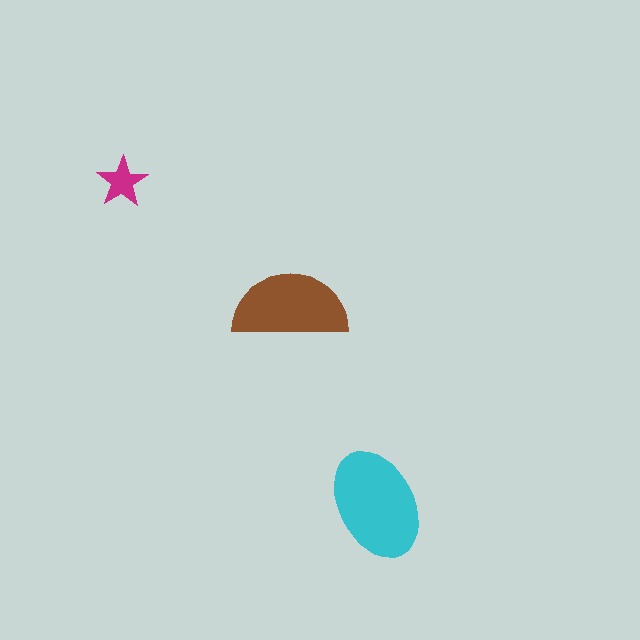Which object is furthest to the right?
The cyan ellipse is rightmost.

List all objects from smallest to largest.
The magenta star, the brown semicircle, the cyan ellipse.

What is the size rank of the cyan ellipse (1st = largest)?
1st.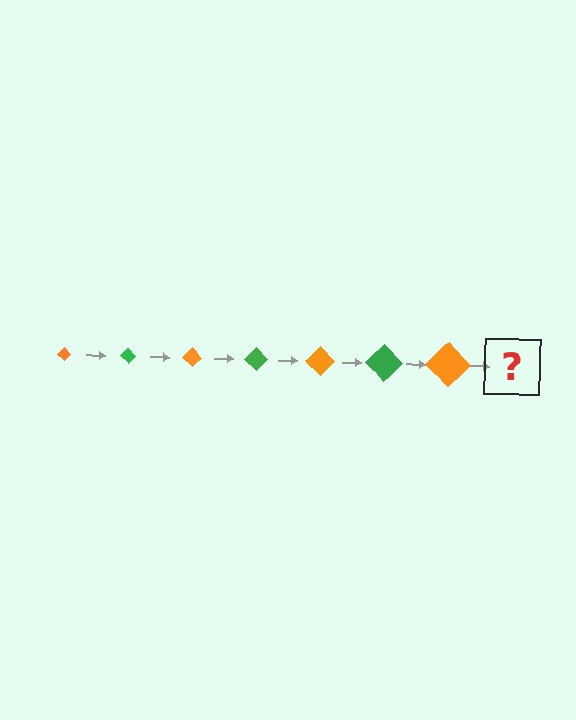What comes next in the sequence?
The next element should be a green diamond, larger than the previous one.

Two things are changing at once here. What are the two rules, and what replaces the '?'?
The two rules are that the diamond grows larger each step and the color cycles through orange and green. The '?' should be a green diamond, larger than the previous one.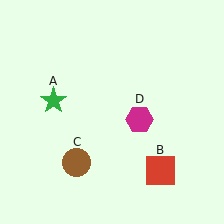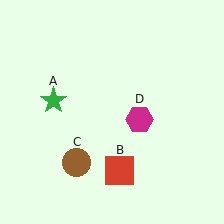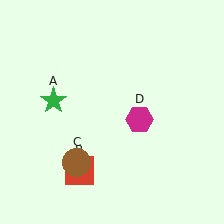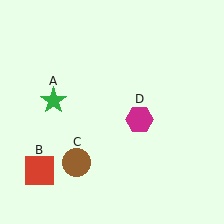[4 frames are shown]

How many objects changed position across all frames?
1 object changed position: red square (object B).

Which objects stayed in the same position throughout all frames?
Green star (object A) and brown circle (object C) and magenta hexagon (object D) remained stationary.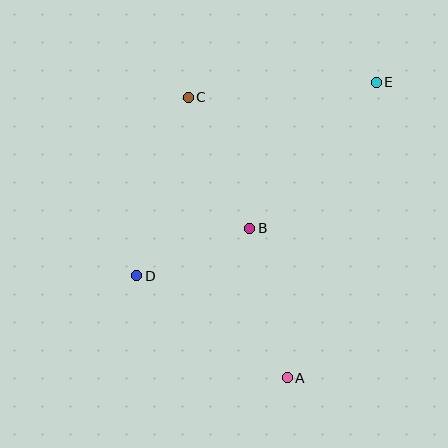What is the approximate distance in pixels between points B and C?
The distance between B and C is approximately 145 pixels.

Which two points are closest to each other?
Points B and D are closest to each other.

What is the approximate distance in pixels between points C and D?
The distance between C and D is approximately 186 pixels.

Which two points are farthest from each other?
Points A and E are farthest from each other.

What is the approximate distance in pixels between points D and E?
The distance between D and E is approximately 308 pixels.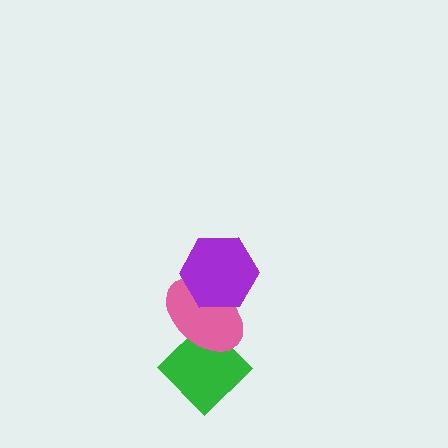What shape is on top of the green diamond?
The pink ellipse is on top of the green diamond.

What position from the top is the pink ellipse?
The pink ellipse is 2nd from the top.